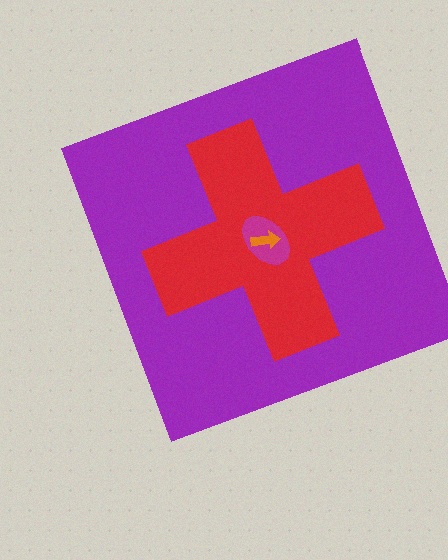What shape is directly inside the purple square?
The red cross.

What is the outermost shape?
The purple square.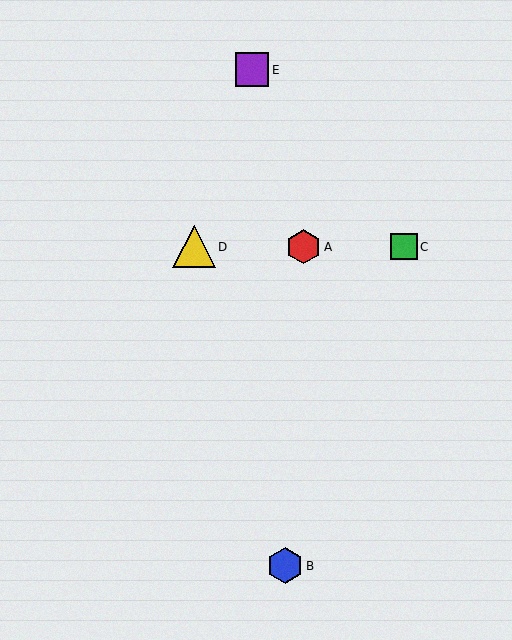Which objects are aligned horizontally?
Objects A, C, D are aligned horizontally.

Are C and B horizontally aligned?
No, C is at y≈247 and B is at y≈566.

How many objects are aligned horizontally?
3 objects (A, C, D) are aligned horizontally.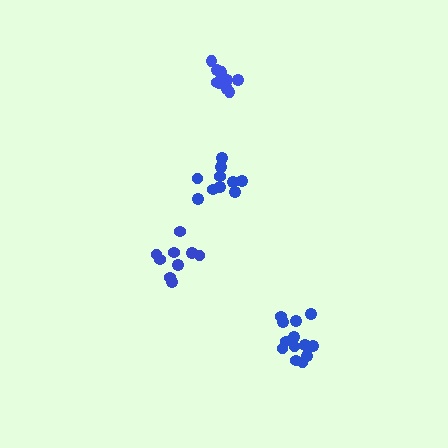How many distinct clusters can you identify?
There are 4 distinct clusters.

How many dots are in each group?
Group 1: 10 dots, Group 2: 13 dots, Group 3: 10 dots, Group 4: 9 dots (42 total).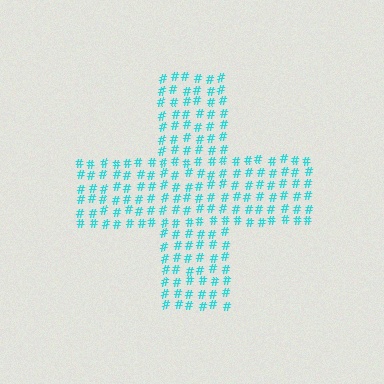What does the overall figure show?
The overall figure shows a cross.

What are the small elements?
The small elements are hash symbols.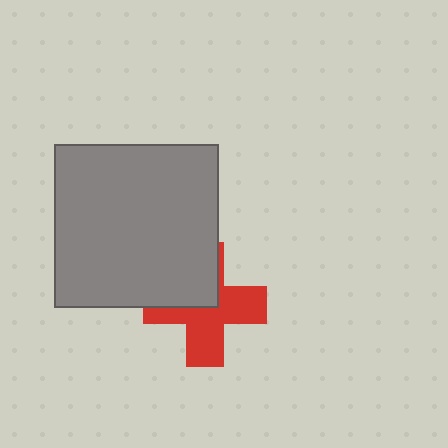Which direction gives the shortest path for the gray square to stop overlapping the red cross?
Moving toward the upper-left gives the shortest separation.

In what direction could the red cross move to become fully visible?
The red cross could move toward the lower-right. That would shift it out from behind the gray square entirely.